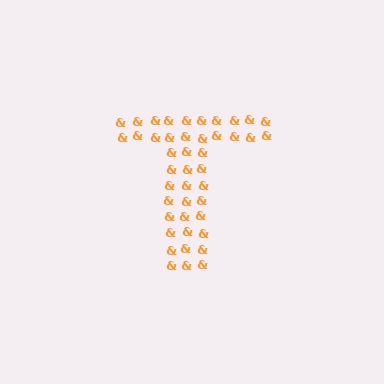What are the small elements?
The small elements are ampersands.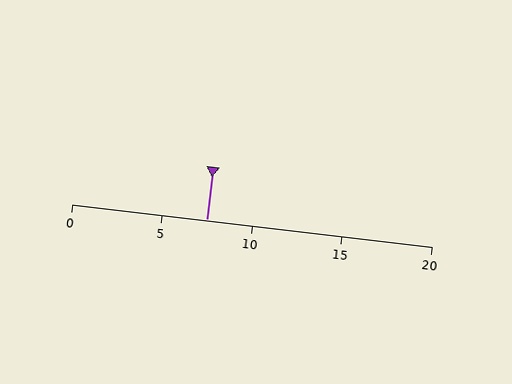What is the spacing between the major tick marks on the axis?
The major ticks are spaced 5 apart.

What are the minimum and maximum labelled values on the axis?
The axis runs from 0 to 20.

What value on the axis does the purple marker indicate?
The marker indicates approximately 7.5.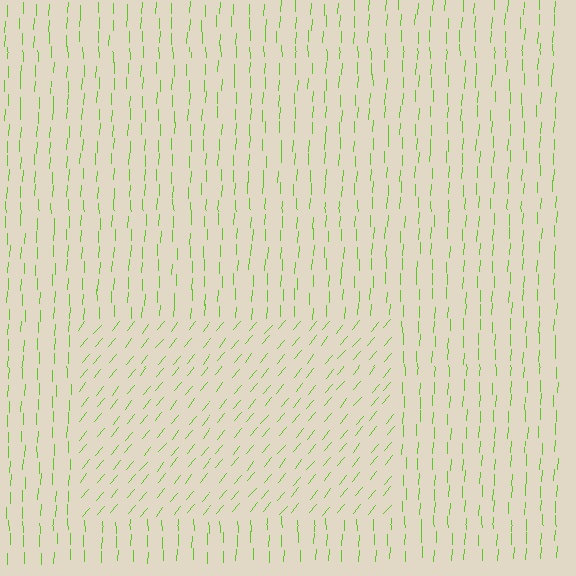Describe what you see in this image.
The image is filled with small lime line segments. A rectangle region in the image has lines oriented differently from the surrounding lines, creating a visible texture boundary.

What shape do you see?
I see a rectangle.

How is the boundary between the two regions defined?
The boundary is defined purely by a change in line orientation (approximately 37 degrees difference). All lines are the same color and thickness.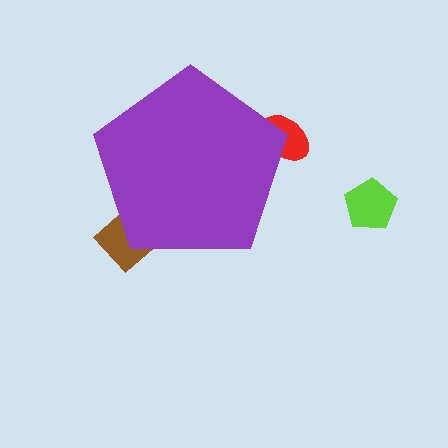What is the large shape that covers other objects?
A purple pentagon.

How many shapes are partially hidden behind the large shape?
2 shapes are partially hidden.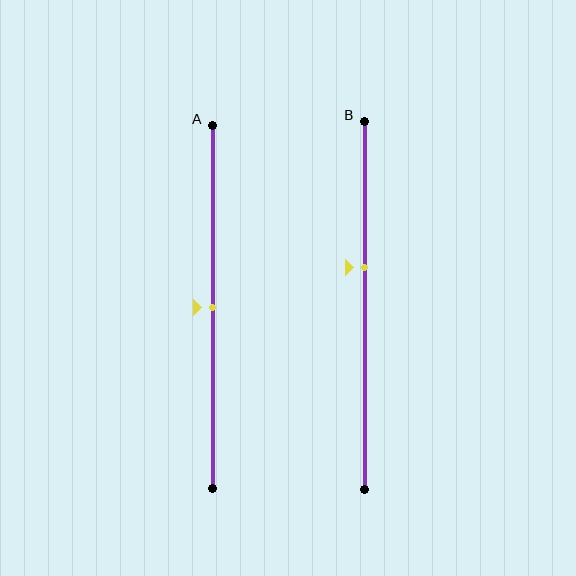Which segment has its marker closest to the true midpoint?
Segment A has its marker closest to the true midpoint.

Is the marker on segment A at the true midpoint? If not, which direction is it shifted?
Yes, the marker on segment A is at the true midpoint.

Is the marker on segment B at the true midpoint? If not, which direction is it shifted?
No, the marker on segment B is shifted upward by about 10% of the segment length.